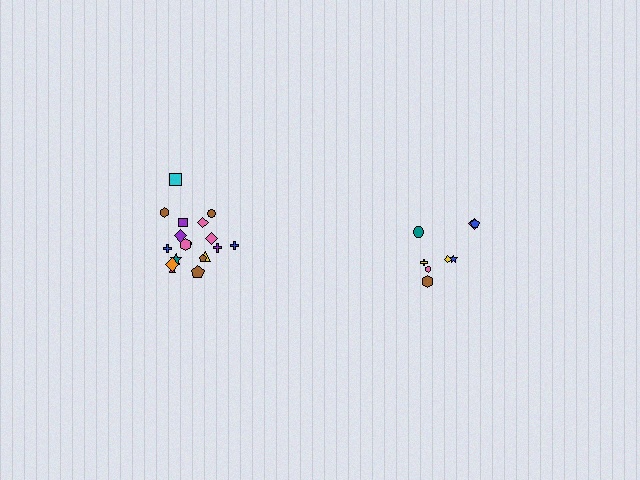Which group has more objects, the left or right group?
The left group.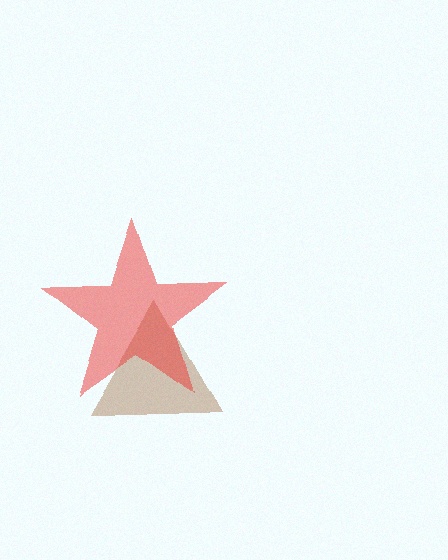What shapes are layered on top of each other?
The layered shapes are: a brown triangle, a red star.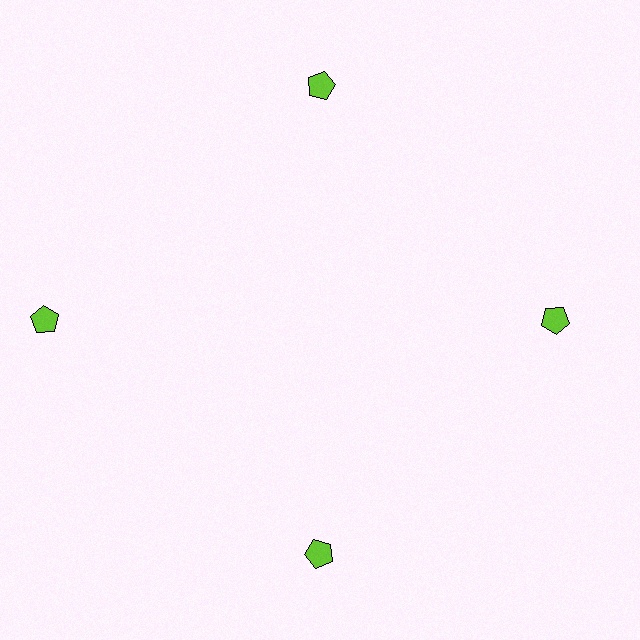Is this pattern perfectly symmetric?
No. The 4 lime pentagons are arranged in a ring, but one element near the 9 o'clock position is pushed outward from the center, breaking the 4-fold rotational symmetry.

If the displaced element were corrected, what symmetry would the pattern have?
It would have 4-fold rotational symmetry — the pattern would map onto itself every 90 degrees.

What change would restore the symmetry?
The symmetry would be restored by moving it inward, back onto the ring so that all 4 pentagons sit at equal angles and equal distance from the center.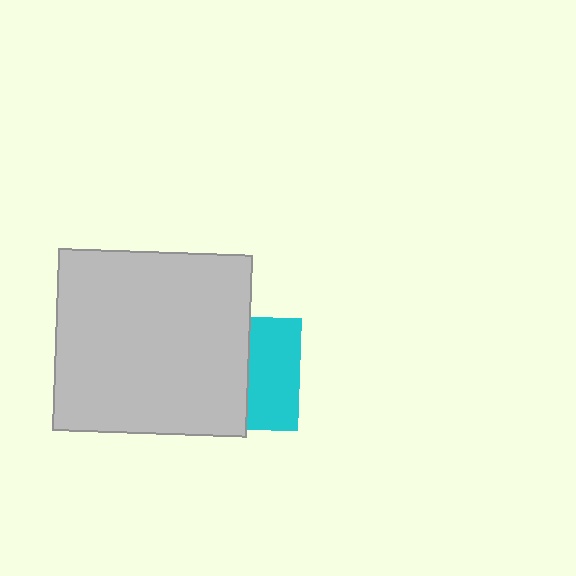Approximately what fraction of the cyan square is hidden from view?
Roughly 54% of the cyan square is hidden behind the light gray rectangle.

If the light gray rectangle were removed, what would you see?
You would see the complete cyan square.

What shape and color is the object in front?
The object in front is a light gray rectangle.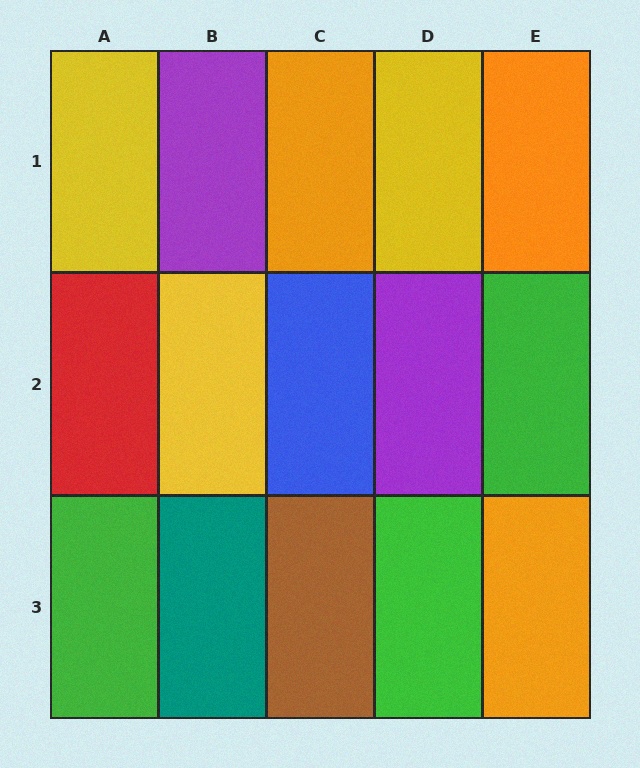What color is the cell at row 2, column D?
Purple.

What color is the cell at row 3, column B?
Teal.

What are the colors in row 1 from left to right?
Yellow, purple, orange, yellow, orange.